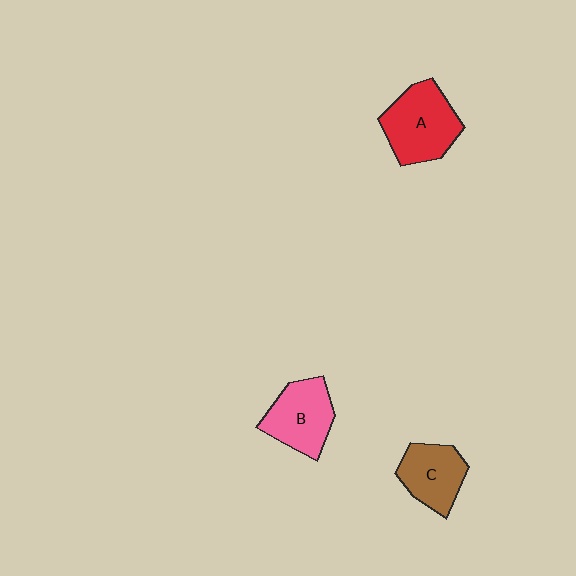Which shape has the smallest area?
Shape C (brown).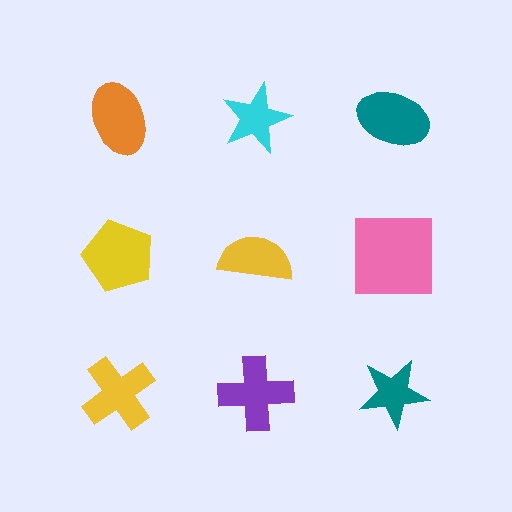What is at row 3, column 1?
A yellow cross.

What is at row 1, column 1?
An orange ellipse.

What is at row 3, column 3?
A teal star.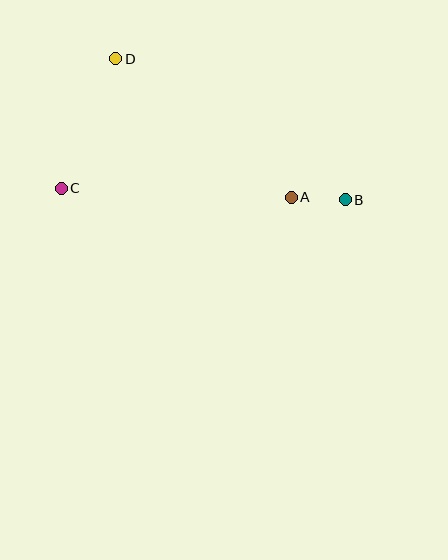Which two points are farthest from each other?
Points B and C are farthest from each other.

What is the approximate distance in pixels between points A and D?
The distance between A and D is approximately 224 pixels.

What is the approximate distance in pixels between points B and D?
The distance between B and D is approximately 269 pixels.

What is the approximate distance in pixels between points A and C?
The distance between A and C is approximately 231 pixels.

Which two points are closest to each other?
Points A and B are closest to each other.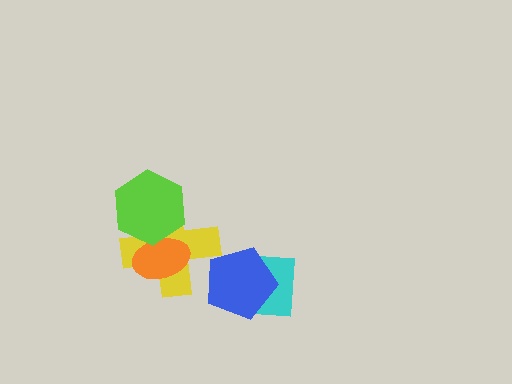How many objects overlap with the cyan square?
1 object overlaps with the cyan square.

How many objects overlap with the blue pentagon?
1 object overlaps with the blue pentagon.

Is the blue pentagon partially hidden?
No, no other shape covers it.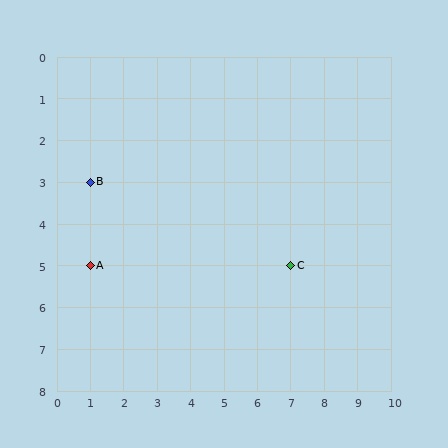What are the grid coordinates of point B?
Point B is at grid coordinates (1, 3).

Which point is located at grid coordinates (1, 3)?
Point B is at (1, 3).